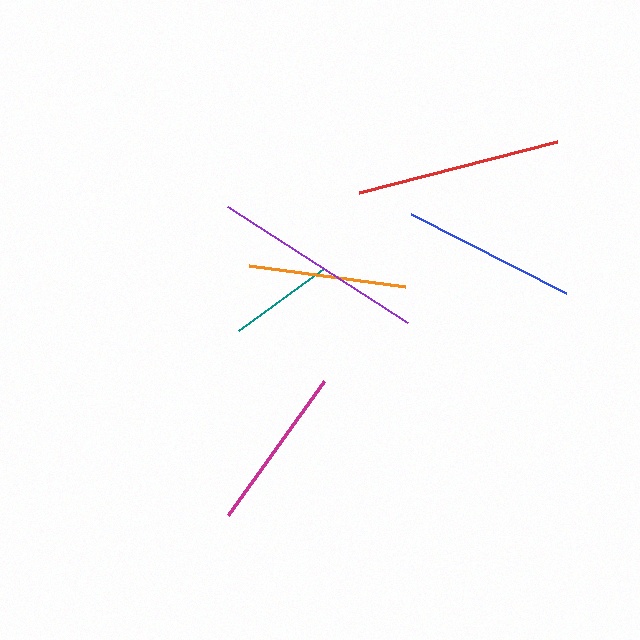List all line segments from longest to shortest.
From longest to shortest: purple, red, blue, magenta, orange, teal.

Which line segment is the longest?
The purple line is the longest at approximately 215 pixels.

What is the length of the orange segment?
The orange segment is approximately 157 pixels long.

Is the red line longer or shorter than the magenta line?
The red line is longer than the magenta line.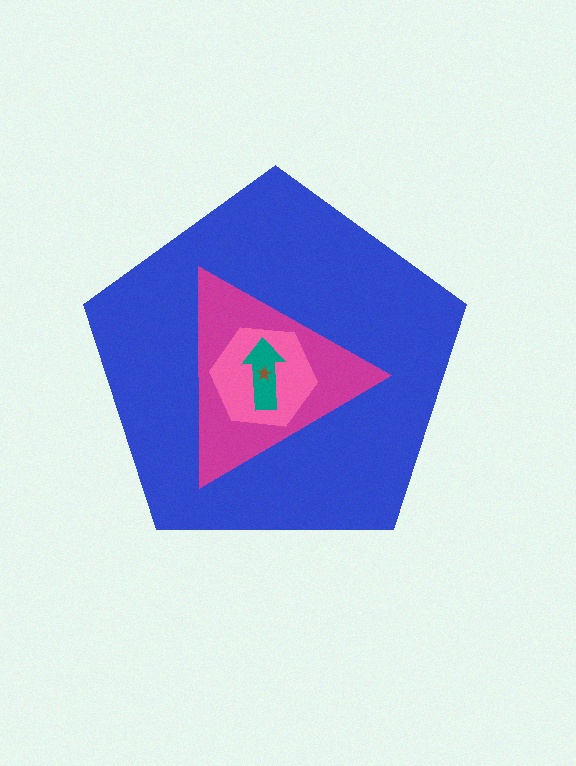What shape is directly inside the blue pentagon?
The magenta triangle.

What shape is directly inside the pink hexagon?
The teal arrow.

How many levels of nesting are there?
5.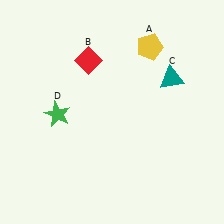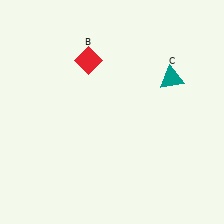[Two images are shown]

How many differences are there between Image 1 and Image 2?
There are 2 differences between the two images.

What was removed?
The green star (D), the yellow pentagon (A) were removed in Image 2.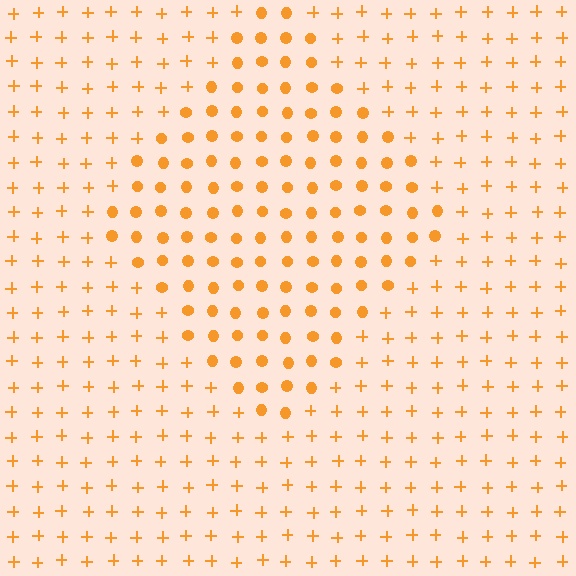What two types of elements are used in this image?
The image uses circles inside the diamond region and plus signs outside it.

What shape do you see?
I see a diamond.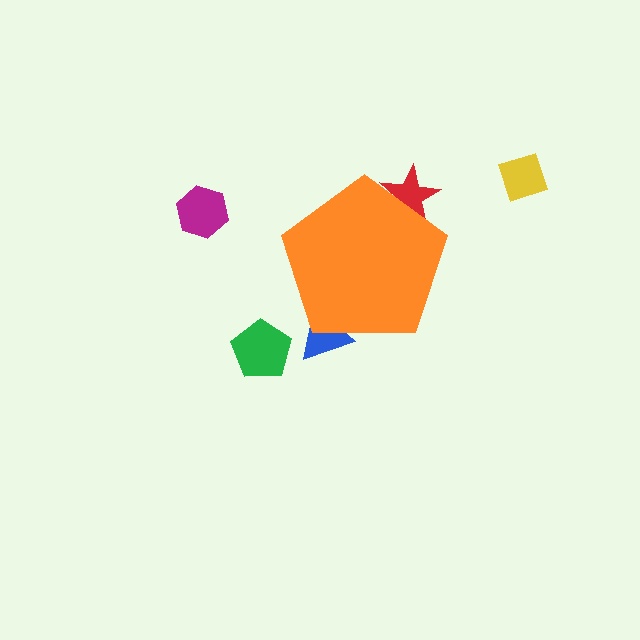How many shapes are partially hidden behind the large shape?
2 shapes are partially hidden.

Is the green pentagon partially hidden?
No, the green pentagon is fully visible.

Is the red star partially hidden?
Yes, the red star is partially hidden behind the orange pentagon.